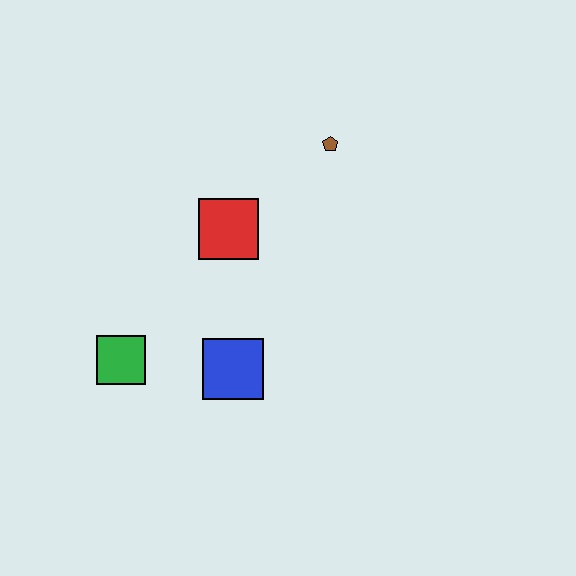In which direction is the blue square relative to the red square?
The blue square is below the red square.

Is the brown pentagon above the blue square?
Yes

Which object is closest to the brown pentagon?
The red square is closest to the brown pentagon.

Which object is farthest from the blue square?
The brown pentagon is farthest from the blue square.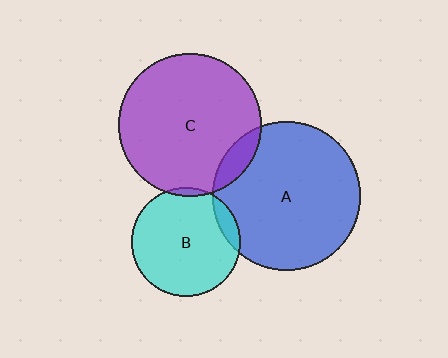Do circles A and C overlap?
Yes.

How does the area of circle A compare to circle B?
Approximately 1.9 times.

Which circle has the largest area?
Circle A (blue).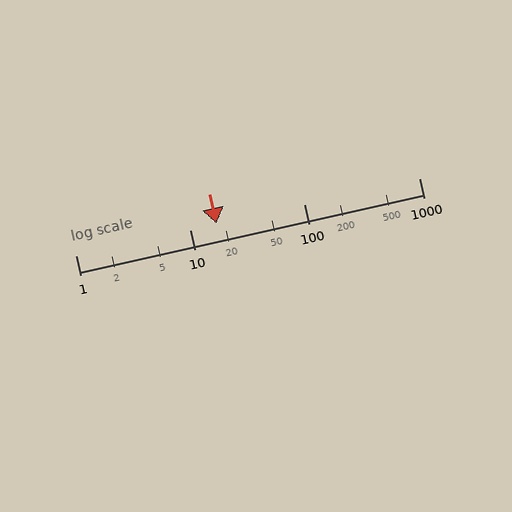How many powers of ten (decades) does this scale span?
The scale spans 3 decades, from 1 to 1000.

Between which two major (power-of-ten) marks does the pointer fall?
The pointer is between 10 and 100.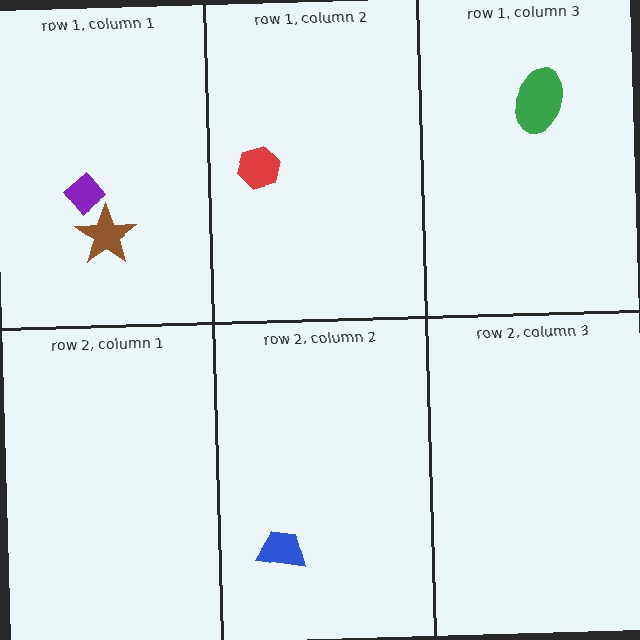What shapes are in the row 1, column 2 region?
The red hexagon.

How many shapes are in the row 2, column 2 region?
1.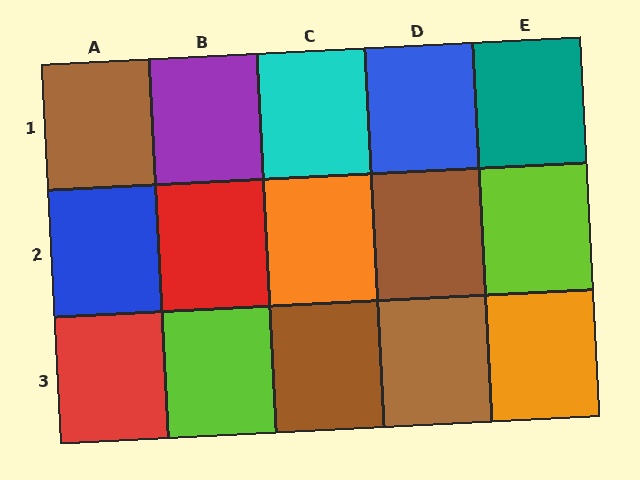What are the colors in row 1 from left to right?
Brown, purple, cyan, blue, teal.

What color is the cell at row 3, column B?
Lime.